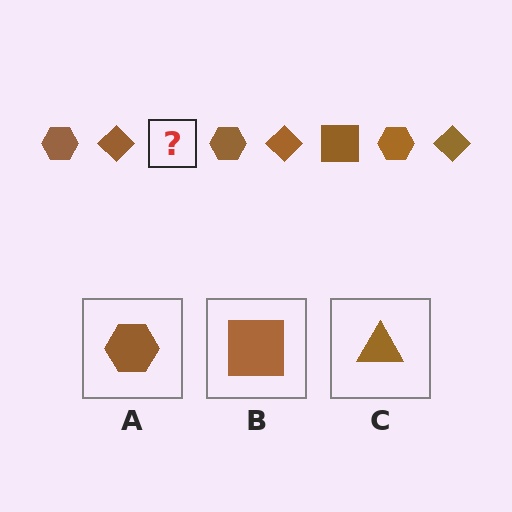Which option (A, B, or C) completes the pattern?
B.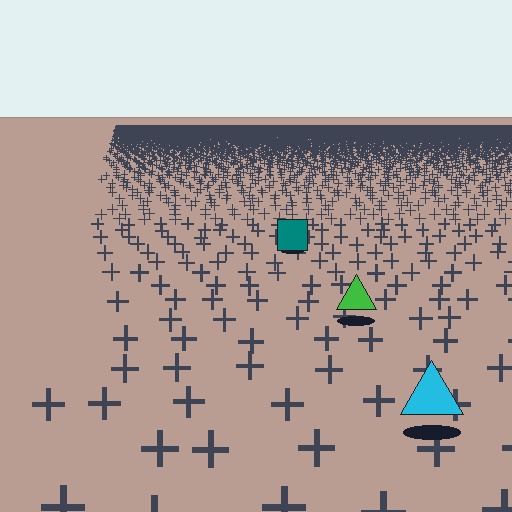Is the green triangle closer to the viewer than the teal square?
Yes. The green triangle is closer — you can tell from the texture gradient: the ground texture is coarser near it.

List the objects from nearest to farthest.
From nearest to farthest: the cyan triangle, the green triangle, the teal square.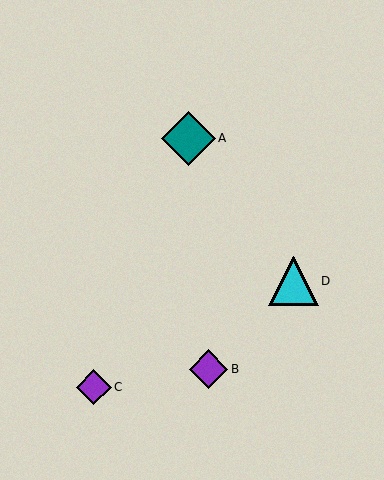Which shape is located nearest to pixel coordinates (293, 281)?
The cyan triangle (labeled D) at (294, 281) is nearest to that location.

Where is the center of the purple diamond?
The center of the purple diamond is at (208, 369).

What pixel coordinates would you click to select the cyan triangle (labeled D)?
Click at (294, 281) to select the cyan triangle D.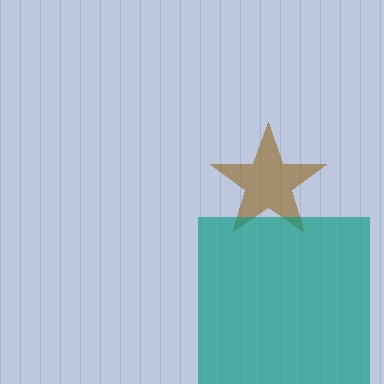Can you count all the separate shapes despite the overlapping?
Yes, there are 2 separate shapes.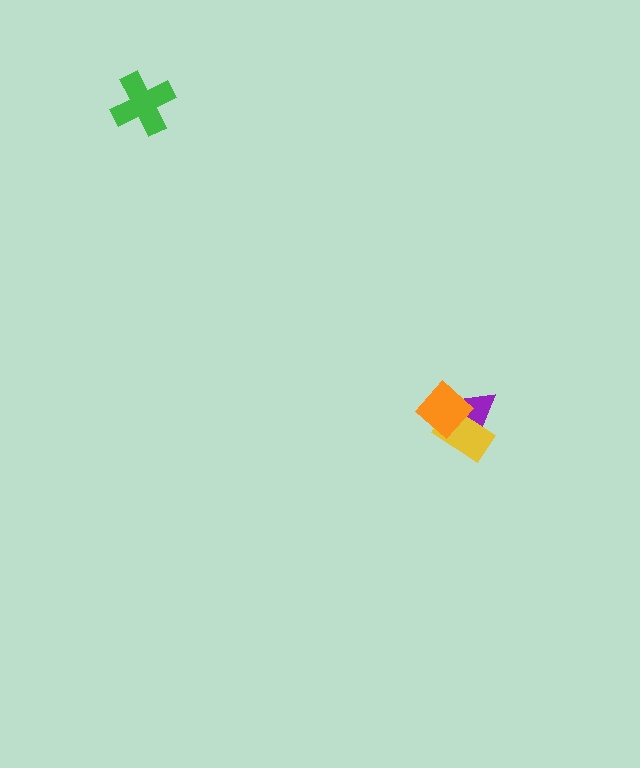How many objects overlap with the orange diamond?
2 objects overlap with the orange diamond.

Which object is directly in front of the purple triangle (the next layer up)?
The yellow rectangle is directly in front of the purple triangle.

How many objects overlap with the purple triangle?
2 objects overlap with the purple triangle.